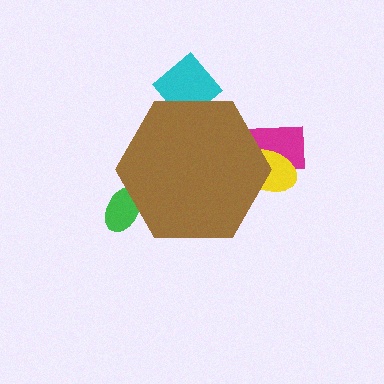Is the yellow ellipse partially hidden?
Yes, the yellow ellipse is partially hidden behind the brown hexagon.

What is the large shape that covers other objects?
A brown hexagon.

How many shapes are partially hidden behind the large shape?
4 shapes are partially hidden.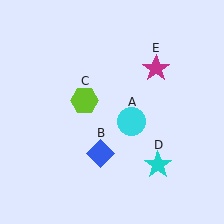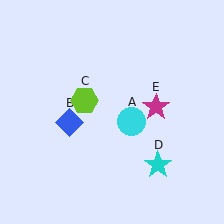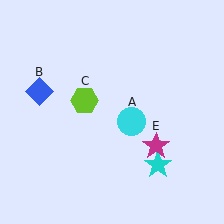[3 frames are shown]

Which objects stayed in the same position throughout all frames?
Cyan circle (object A) and lime hexagon (object C) and cyan star (object D) remained stationary.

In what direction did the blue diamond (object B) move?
The blue diamond (object B) moved up and to the left.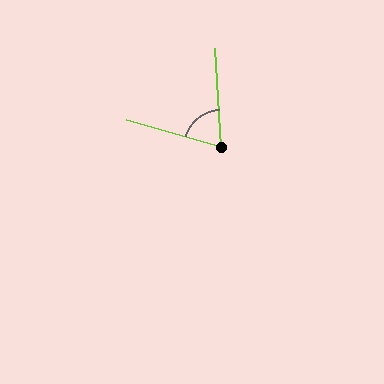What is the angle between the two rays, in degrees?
Approximately 71 degrees.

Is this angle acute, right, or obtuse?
It is acute.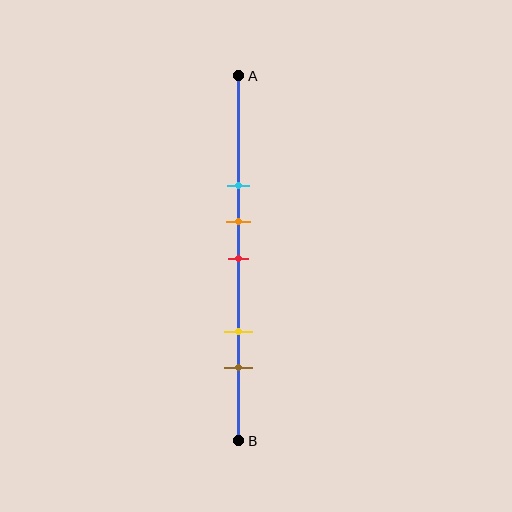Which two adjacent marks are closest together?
The orange and red marks are the closest adjacent pair.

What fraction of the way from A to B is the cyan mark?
The cyan mark is approximately 30% (0.3) of the way from A to B.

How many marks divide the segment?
There are 5 marks dividing the segment.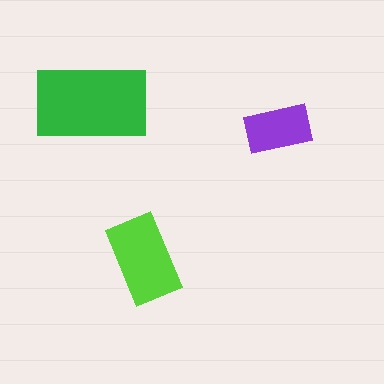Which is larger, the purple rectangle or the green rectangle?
The green one.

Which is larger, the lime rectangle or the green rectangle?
The green one.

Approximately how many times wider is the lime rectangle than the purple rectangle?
About 1.5 times wider.